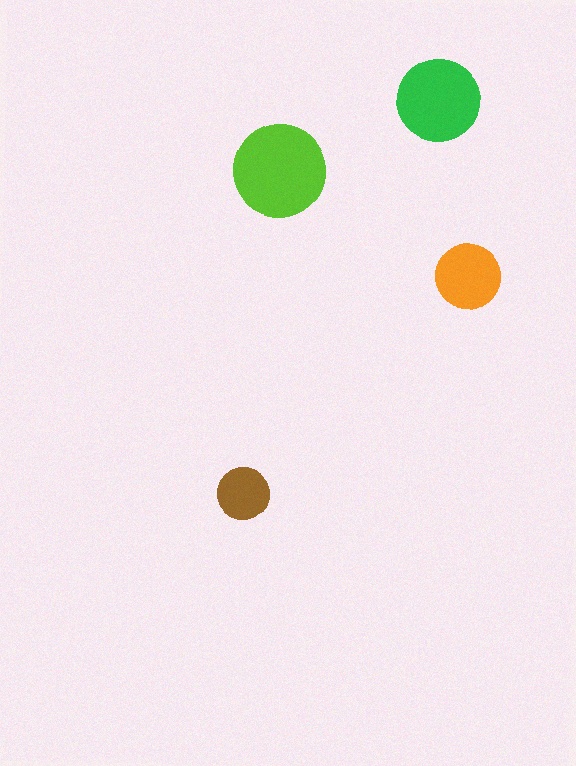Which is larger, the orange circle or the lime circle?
The lime one.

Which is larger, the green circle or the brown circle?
The green one.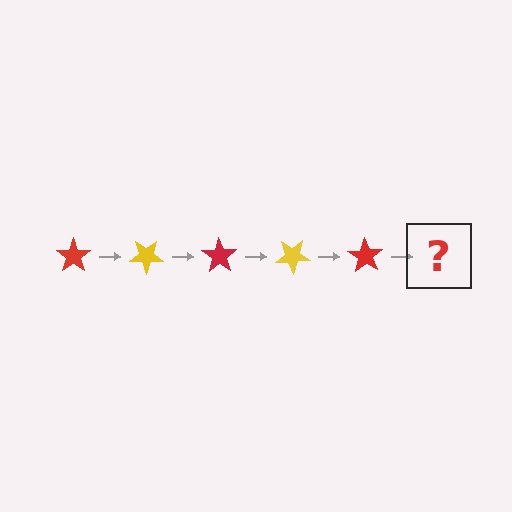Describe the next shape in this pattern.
It should be a yellow star, rotated 175 degrees from the start.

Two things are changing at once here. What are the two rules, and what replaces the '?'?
The two rules are that it rotates 35 degrees each step and the color cycles through red and yellow. The '?' should be a yellow star, rotated 175 degrees from the start.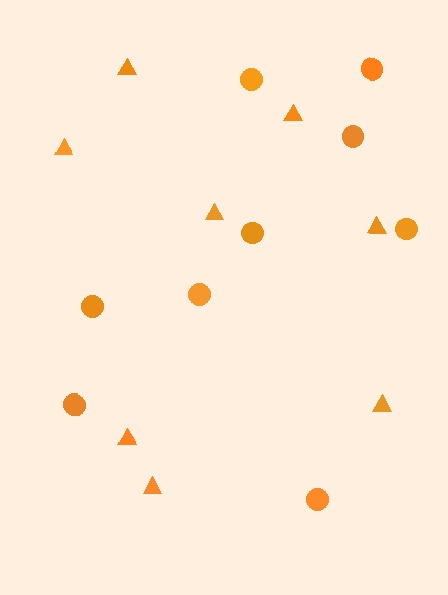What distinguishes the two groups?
There are 2 groups: one group of triangles (8) and one group of circles (9).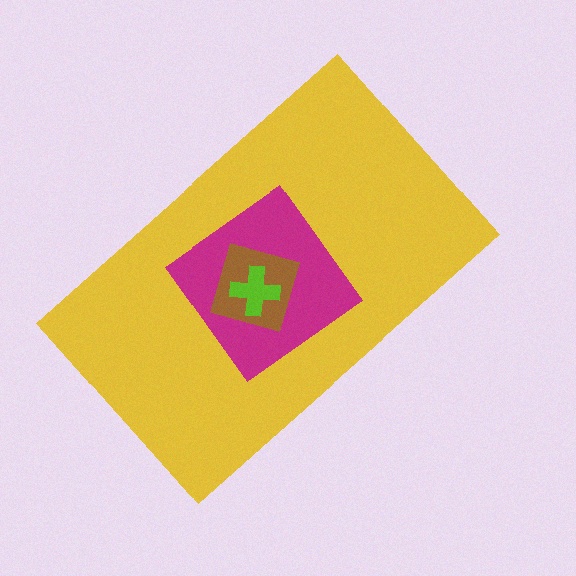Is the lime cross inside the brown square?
Yes.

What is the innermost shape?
The lime cross.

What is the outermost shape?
The yellow rectangle.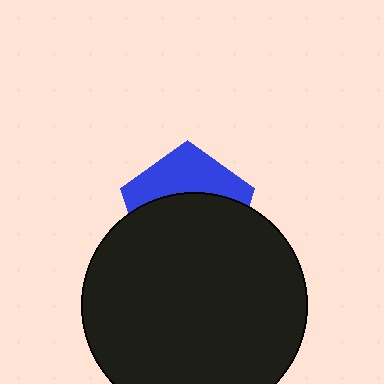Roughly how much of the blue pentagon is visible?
A small part of it is visible (roughly 38%).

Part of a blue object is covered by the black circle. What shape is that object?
It is a pentagon.